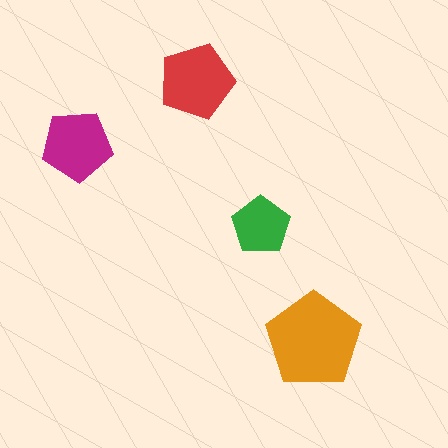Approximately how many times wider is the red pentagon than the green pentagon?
About 1.5 times wider.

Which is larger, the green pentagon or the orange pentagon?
The orange one.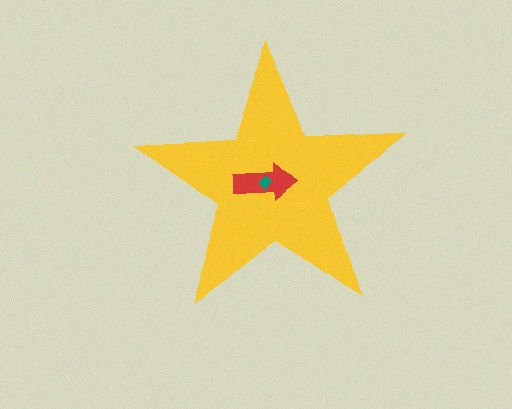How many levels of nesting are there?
3.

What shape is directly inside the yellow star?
The red arrow.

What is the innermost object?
The teal diamond.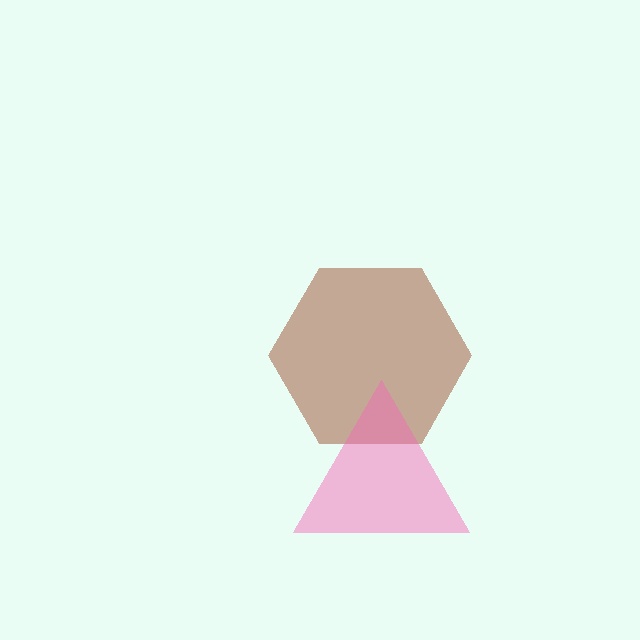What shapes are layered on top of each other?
The layered shapes are: a brown hexagon, a pink triangle.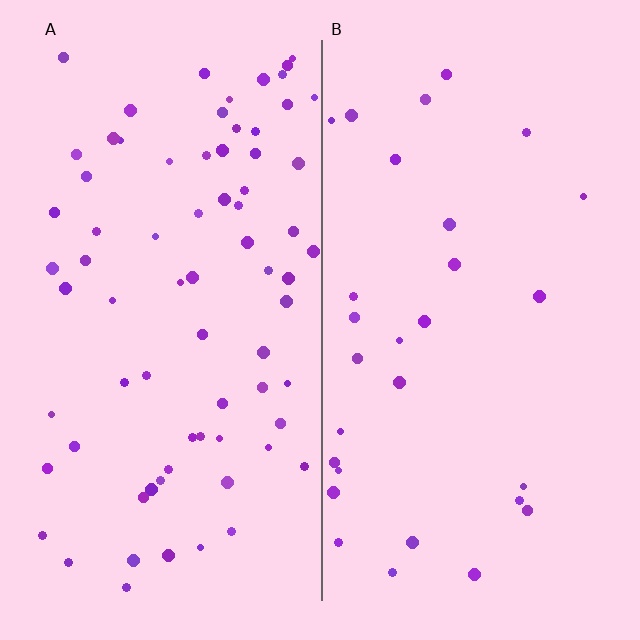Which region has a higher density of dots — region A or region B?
A (the left).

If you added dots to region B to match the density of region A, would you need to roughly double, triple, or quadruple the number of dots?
Approximately triple.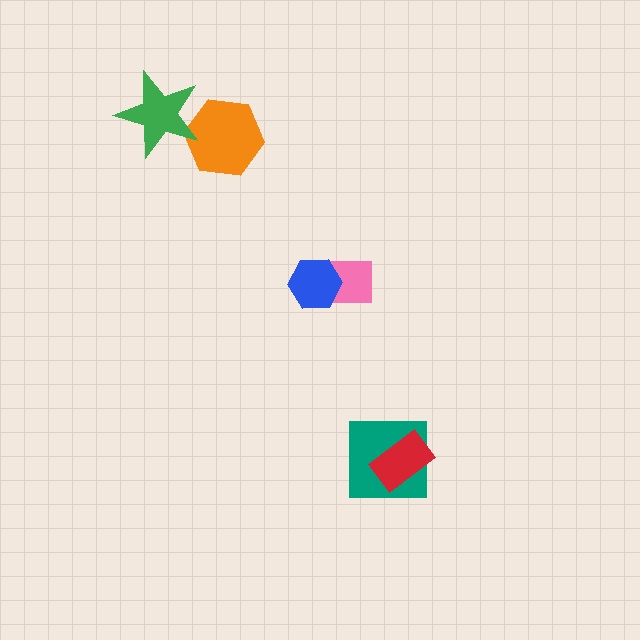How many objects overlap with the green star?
1 object overlaps with the green star.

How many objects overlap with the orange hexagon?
1 object overlaps with the orange hexagon.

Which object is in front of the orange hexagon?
The green star is in front of the orange hexagon.